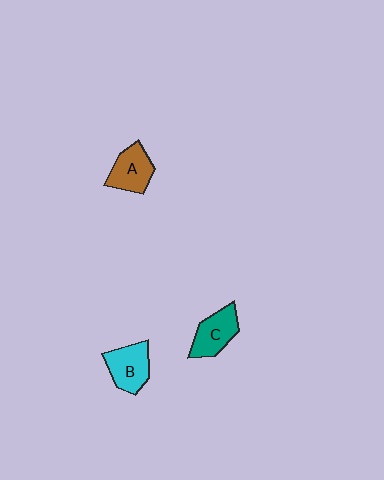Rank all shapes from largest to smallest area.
From largest to smallest: B (cyan), C (teal), A (brown).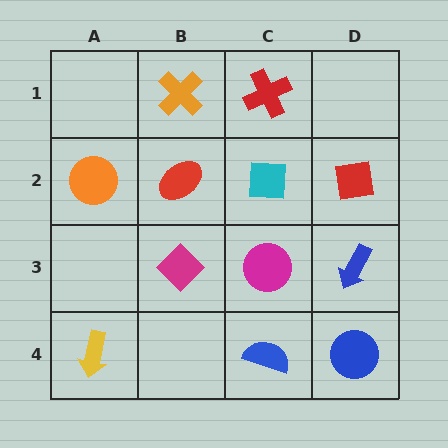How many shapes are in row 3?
3 shapes.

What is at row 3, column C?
A magenta circle.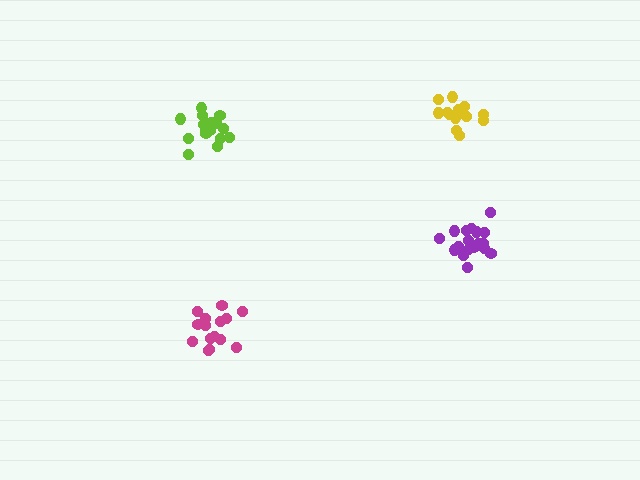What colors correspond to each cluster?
The clusters are colored: purple, magenta, lime, yellow.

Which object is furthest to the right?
The purple cluster is rightmost.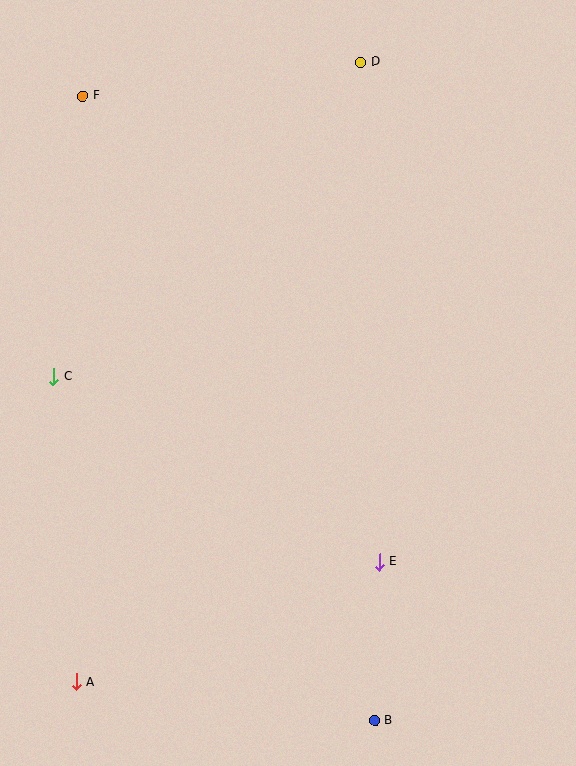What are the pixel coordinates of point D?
Point D is at (361, 62).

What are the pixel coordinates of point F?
Point F is at (83, 96).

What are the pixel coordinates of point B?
Point B is at (375, 720).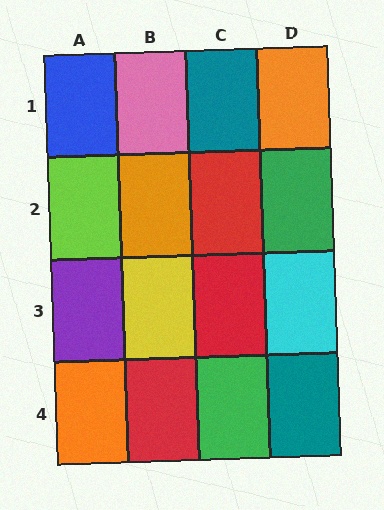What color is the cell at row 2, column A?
Lime.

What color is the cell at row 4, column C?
Green.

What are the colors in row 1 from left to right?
Blue, pink, teal, orange.